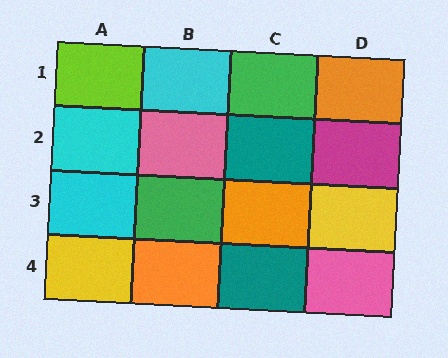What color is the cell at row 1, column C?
Green.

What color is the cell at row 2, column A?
Cyan.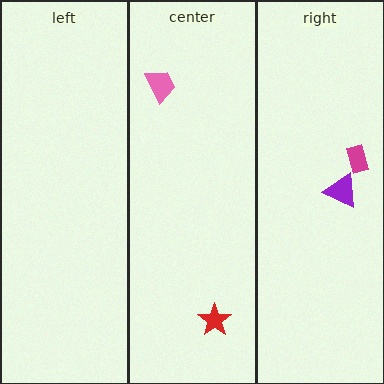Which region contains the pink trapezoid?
The center region.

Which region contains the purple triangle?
The right region.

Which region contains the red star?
The center region.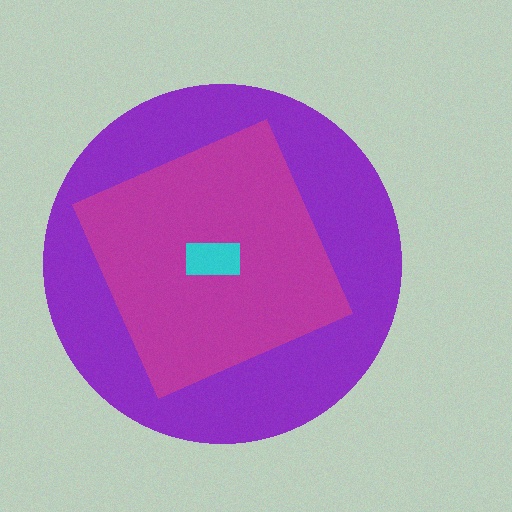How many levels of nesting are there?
3.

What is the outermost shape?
The purple circle.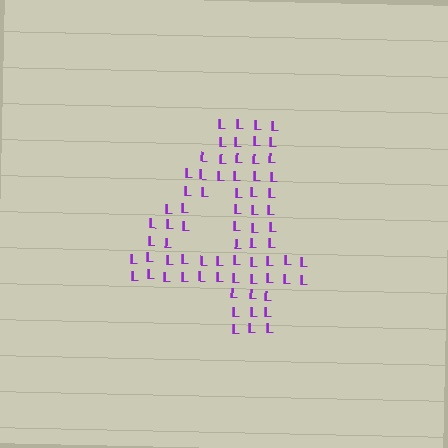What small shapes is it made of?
It is made of small letter L's.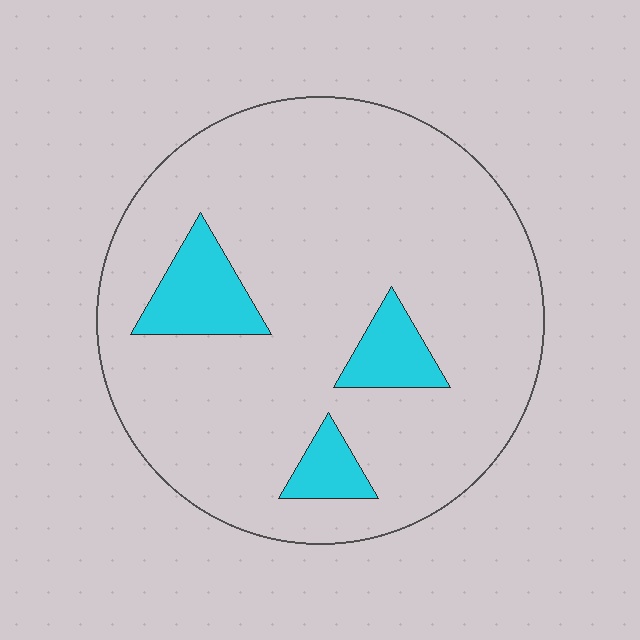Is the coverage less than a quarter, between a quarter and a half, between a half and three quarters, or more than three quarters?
Less than a quarter.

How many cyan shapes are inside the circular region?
3.